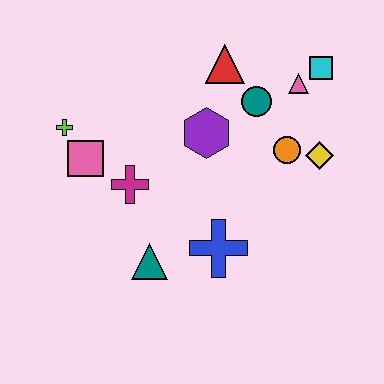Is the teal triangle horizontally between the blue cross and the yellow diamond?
No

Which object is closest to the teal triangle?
The blue cross is closest to the teal triangle.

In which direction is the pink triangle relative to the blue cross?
The pink triangle is above the blue cross.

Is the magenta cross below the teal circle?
Yes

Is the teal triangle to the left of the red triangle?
Yes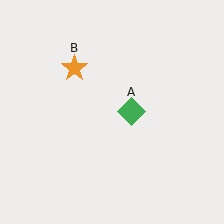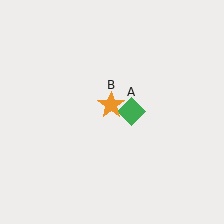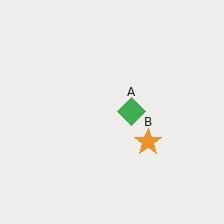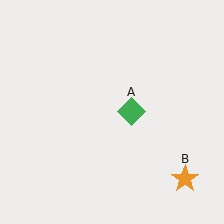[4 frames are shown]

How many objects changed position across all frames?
1 object changed position: orange star (object B).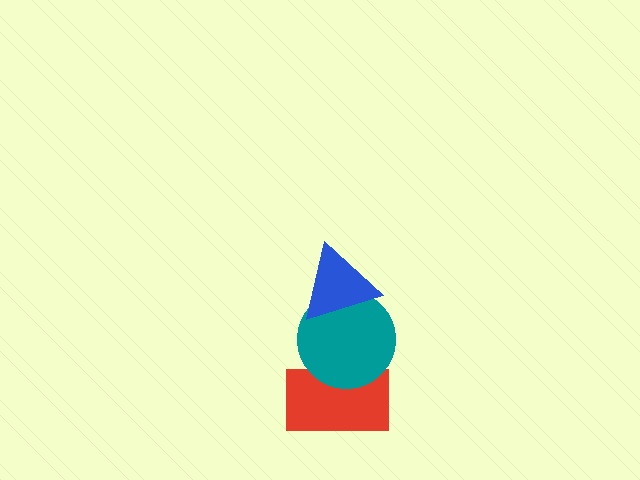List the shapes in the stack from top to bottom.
From top to bottom: the blue triangle, the teal circle, the red rectangle.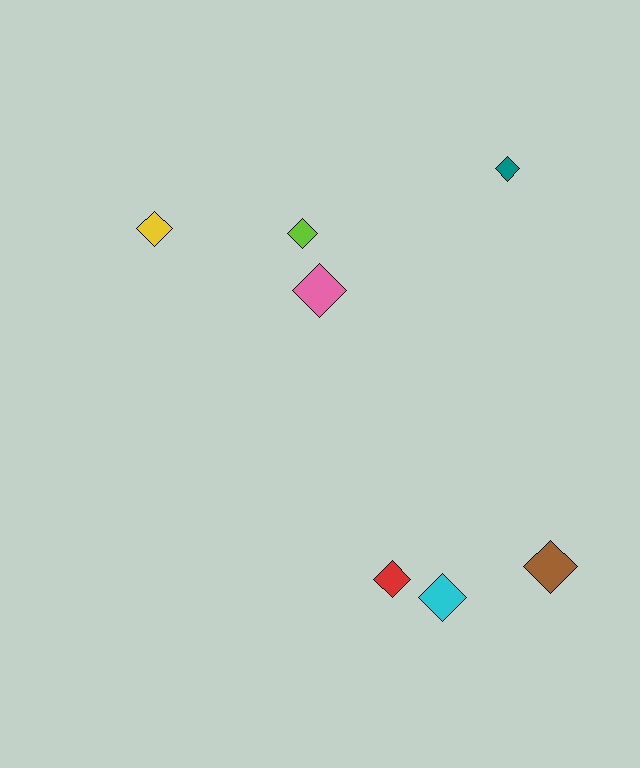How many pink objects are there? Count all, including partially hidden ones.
There is 1 pink object.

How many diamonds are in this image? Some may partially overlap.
There are 7 diamonds.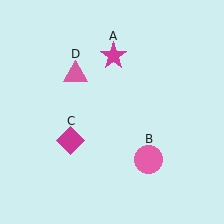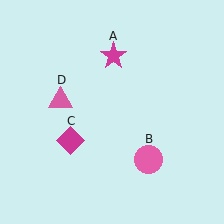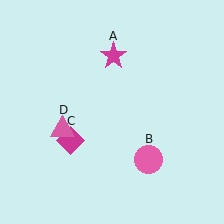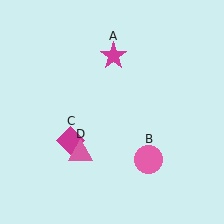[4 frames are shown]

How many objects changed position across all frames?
1 object changed position: pink triangle (object D).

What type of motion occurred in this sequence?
The pink triangle (object D) rotated counterclockwise around the center of the scene.